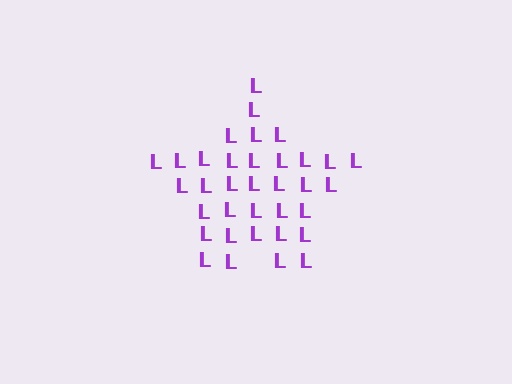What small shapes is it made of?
It is made of small letter L's.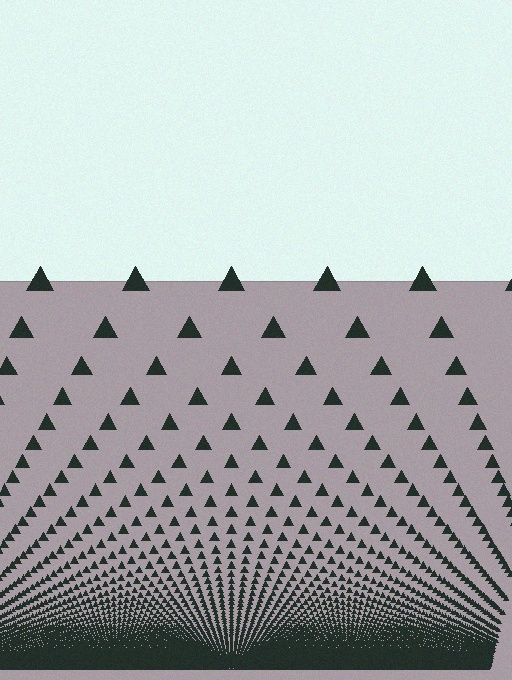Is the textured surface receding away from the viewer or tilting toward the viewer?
The surface appears to tilt toward the viewer. Texture elements get larger and sparser toward the top.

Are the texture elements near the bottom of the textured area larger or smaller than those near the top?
Smaller. The gradient is inverted — elements near the bottom are smaller and denser.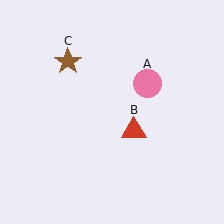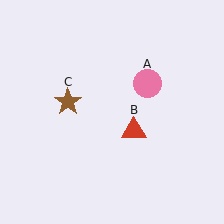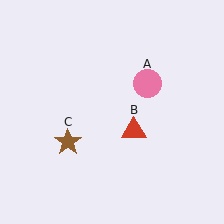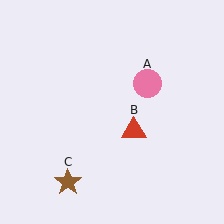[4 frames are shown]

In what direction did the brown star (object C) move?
The brown star (object C) moved down.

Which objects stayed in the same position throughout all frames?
Pink circle (object A) and red triangle (object B) remained stationary.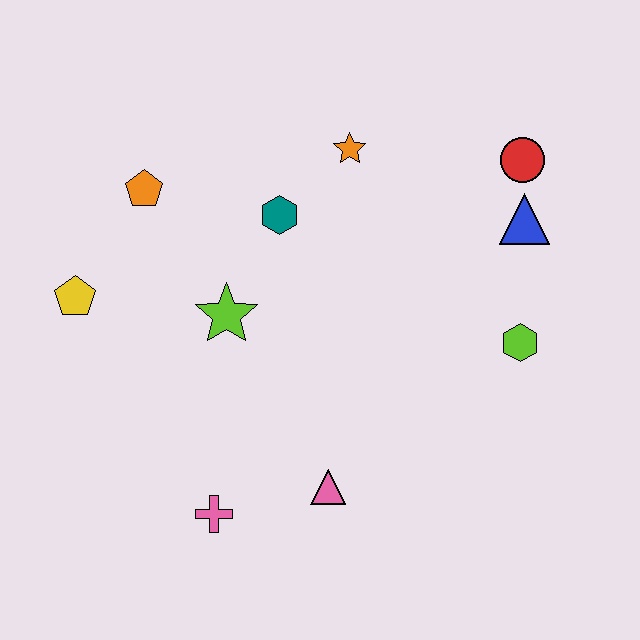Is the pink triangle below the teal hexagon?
Yes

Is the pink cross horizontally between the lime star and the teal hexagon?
No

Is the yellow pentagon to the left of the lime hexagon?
Yes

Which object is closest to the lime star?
The teal hexagon is closest to the lime star.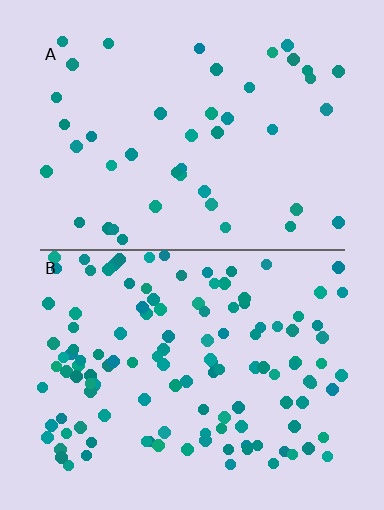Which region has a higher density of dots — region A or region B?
B (the bottom).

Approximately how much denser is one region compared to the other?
Approximately 2.8× — region B over region A.